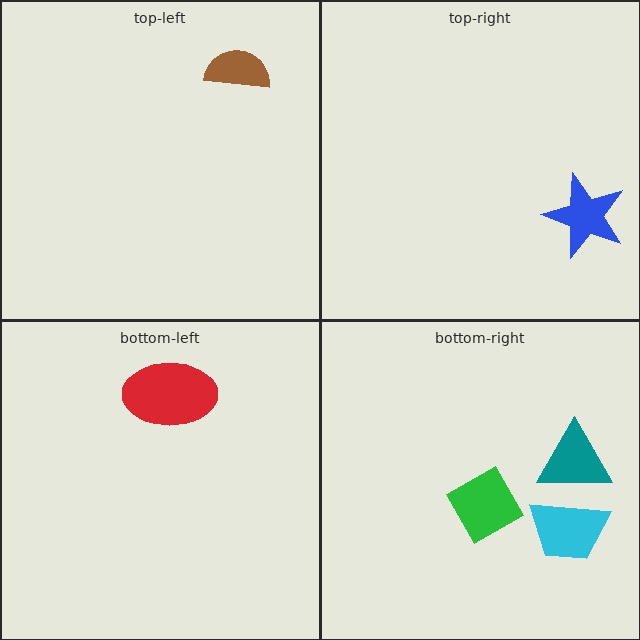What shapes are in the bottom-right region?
The green diamond, the cyan trapezoid, the teal triangle.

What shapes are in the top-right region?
The blue star.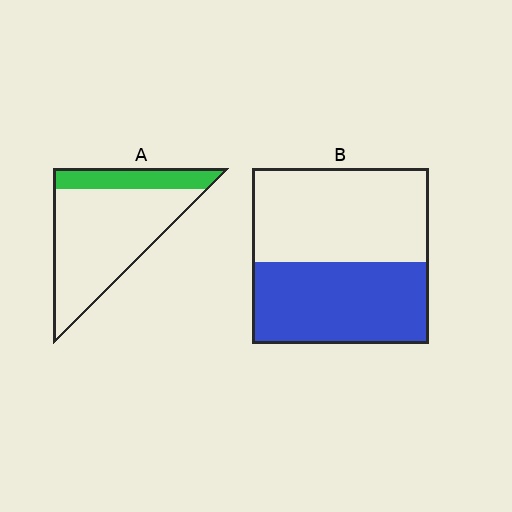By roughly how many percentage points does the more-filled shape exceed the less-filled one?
By roughly 25 percentage points (B over A).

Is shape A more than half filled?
No.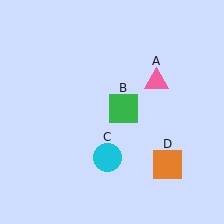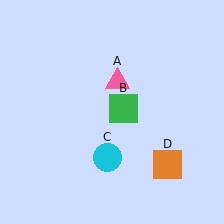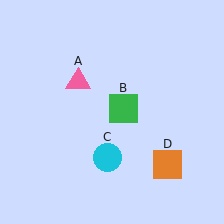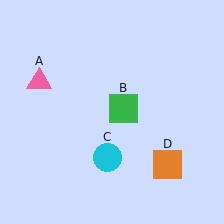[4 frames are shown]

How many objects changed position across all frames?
1 object changed position: pink triangle (object A).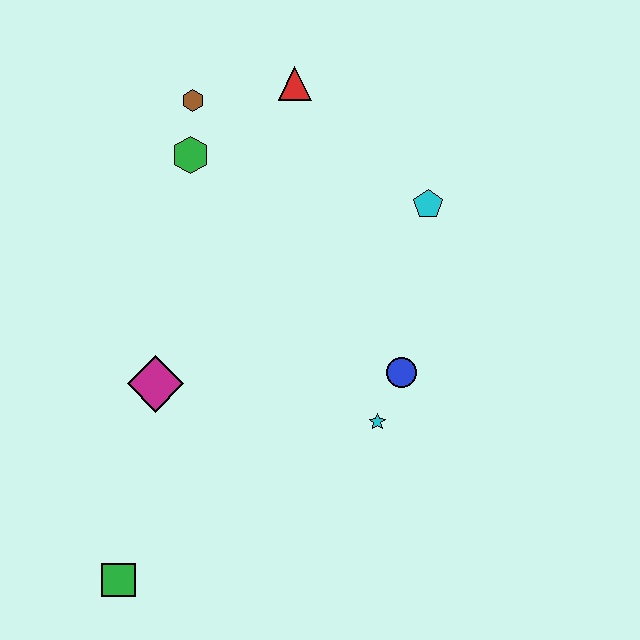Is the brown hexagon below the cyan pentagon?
No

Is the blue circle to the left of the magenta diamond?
No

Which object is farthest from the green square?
The red triangle is farthest from the green square.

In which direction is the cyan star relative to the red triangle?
The cyan star is below the red triangle.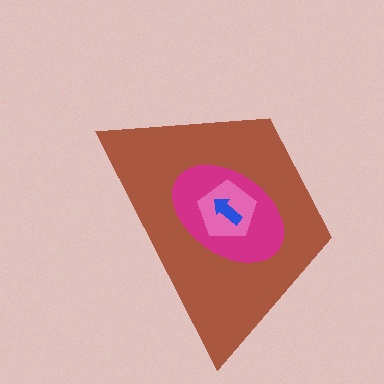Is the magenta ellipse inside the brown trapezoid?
Yes.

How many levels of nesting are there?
4.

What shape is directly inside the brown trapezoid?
The magenta ellipse.